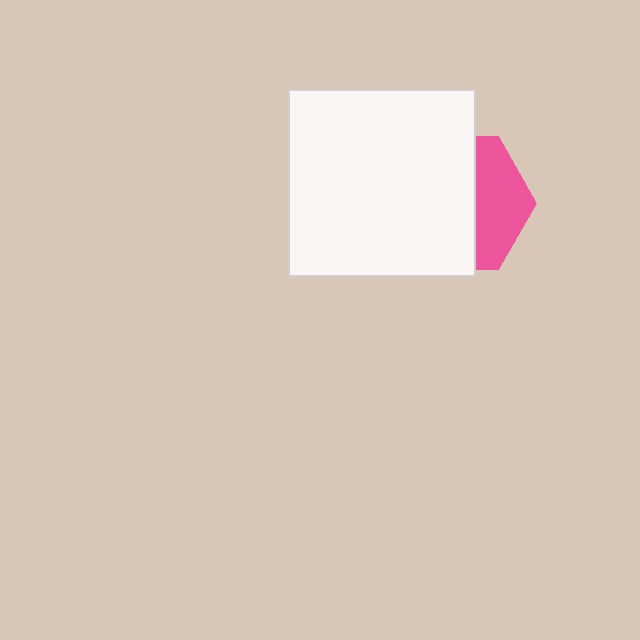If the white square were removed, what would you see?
You would see the complete pink hexagon.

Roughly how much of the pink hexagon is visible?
A small part of it is visible (roughly 36%).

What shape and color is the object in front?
The object in front is a white square.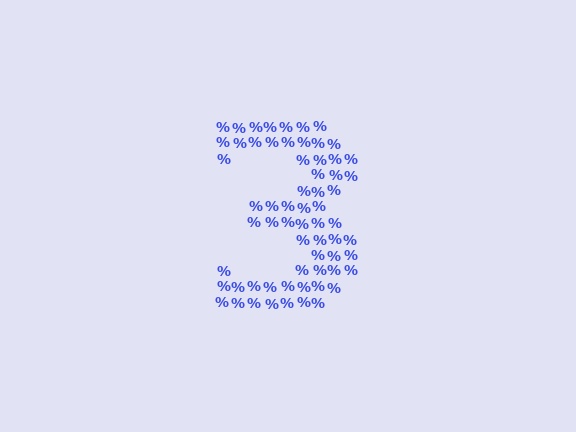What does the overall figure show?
The overall figure shows the digit 3.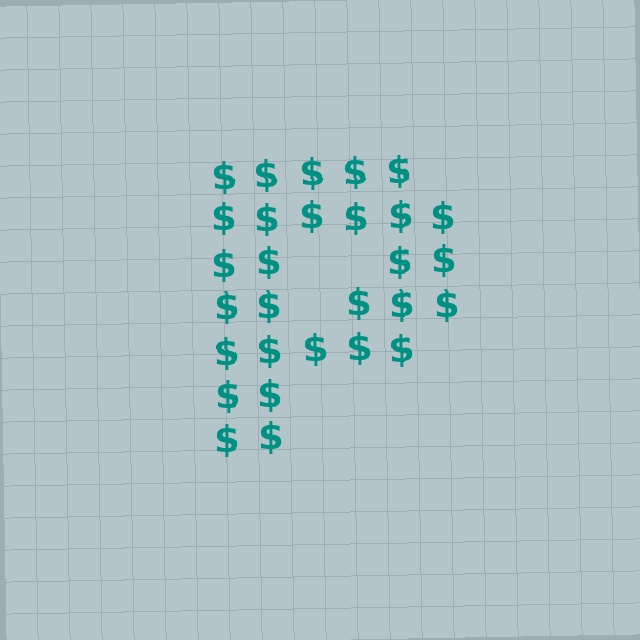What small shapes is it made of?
It is made of small dollar signs.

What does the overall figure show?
The overall figure shows the letter P.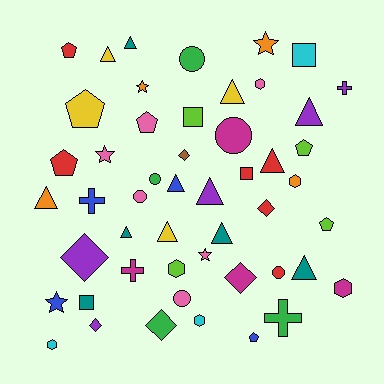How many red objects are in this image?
There are 6 red objects.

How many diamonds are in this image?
There are 6 diamonds.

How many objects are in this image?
There are 50 objects.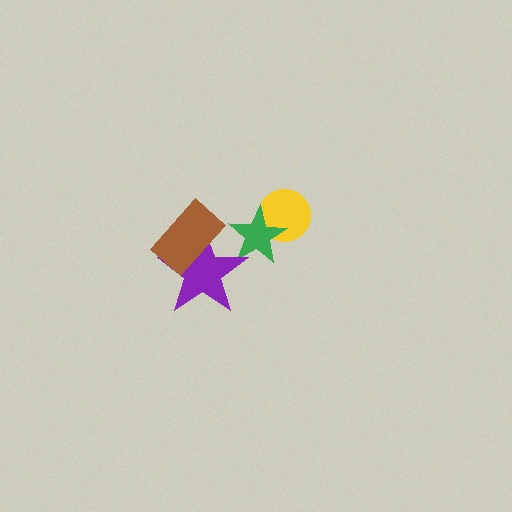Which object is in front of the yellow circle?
The green star is in front of the yellow circle.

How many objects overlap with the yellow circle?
1 object overlaps with the yellow circle.